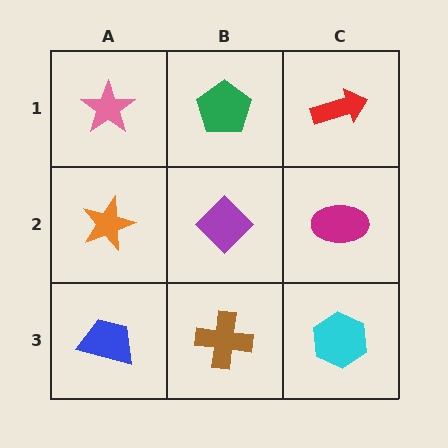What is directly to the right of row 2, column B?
A magenta ellipse.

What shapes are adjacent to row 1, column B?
A purple diamond (row 2, column B), a pink star (row 1, column A), a red arrow (row 1, column C).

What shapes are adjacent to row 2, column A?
A pink star (row 1, column A), a blue trapezoid (row 3, column A), a purple diamond (row 2, column B).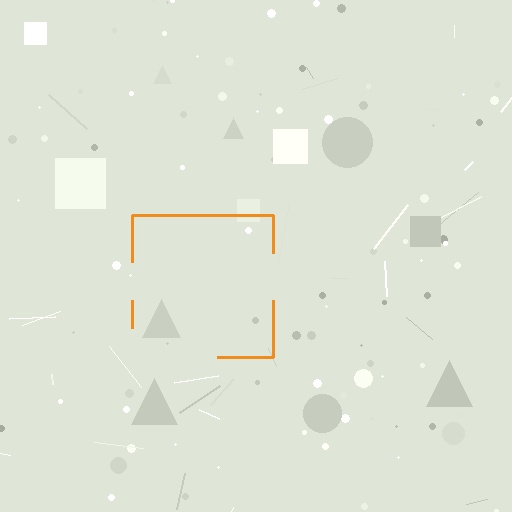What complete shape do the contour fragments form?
The contour fragments form a square.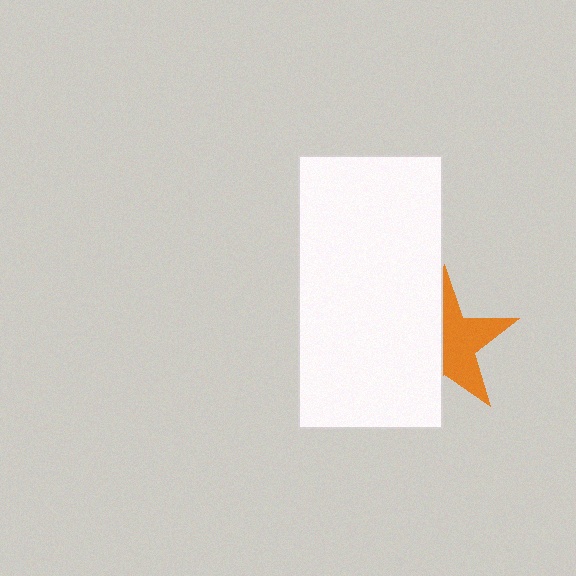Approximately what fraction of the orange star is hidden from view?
Roughly 49% of the orange star is hidden behind the white rectangle.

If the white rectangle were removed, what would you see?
You would see the complete orange star.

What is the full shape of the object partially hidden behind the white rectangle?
The partially hidden object is an orange star.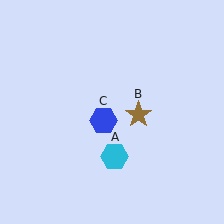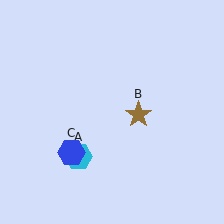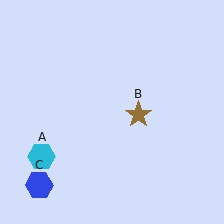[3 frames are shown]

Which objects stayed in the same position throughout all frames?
Brown star (object B) remained stationary.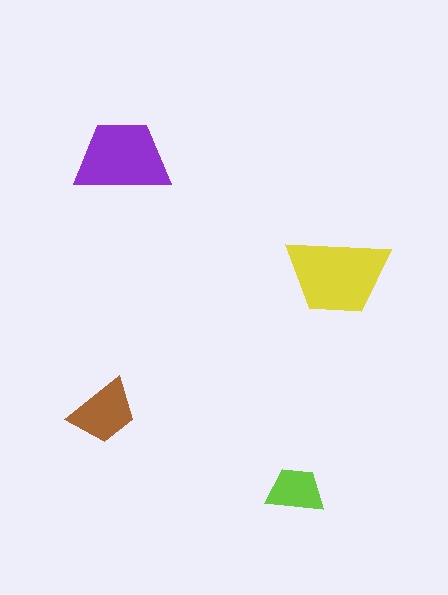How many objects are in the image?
There are 4 objects in the image.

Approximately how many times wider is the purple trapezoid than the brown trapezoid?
About 1.5 times wider.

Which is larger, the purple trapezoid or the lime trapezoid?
The purple one.